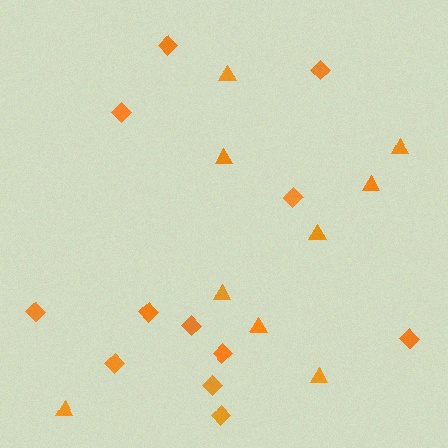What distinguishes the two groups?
There are 2 groups: one group of triangles (9) and one group of diamonds (12).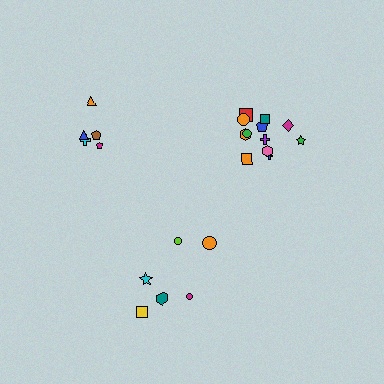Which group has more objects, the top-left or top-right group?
The top-right group.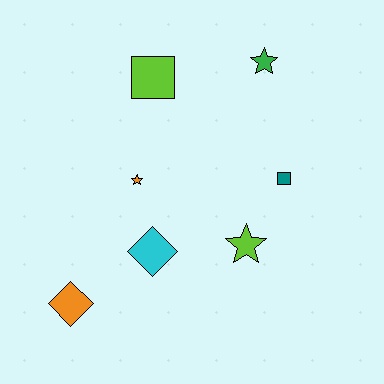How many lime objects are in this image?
There are 2 lime objects.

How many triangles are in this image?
There are no triangles.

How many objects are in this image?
There are 7 objects.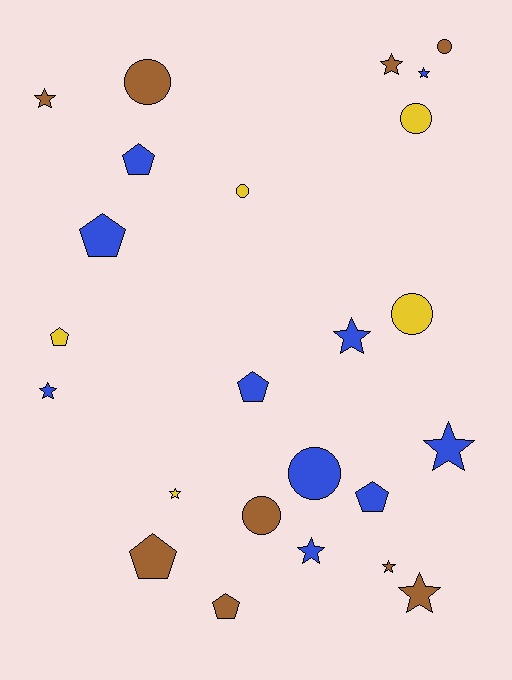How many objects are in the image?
There are 24 objects.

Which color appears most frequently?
Blue, with 10 objects.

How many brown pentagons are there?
There are 2 brown pentagons.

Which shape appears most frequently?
Star, with 10 objects.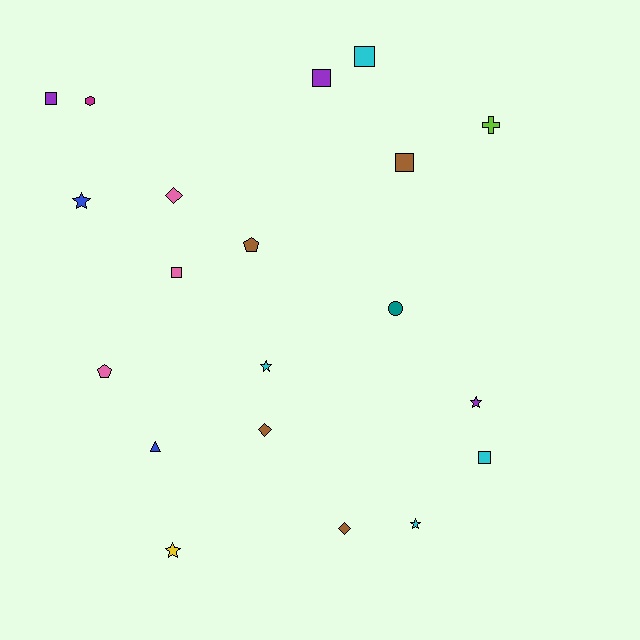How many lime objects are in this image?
There is 1 lime object.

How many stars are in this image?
There are 5 stars.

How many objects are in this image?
There are 20 objects.